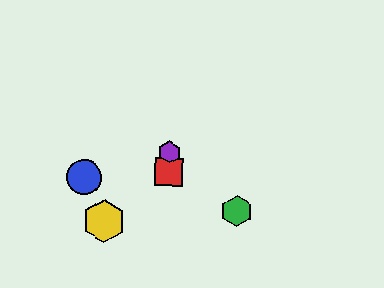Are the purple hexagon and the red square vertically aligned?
Yes, both are at x≈169.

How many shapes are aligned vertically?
2 shapes (the red square, the purple hexagon) are aligned vertically.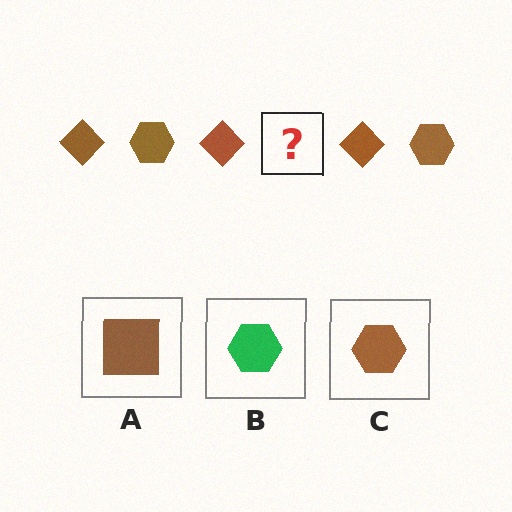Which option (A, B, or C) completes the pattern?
C.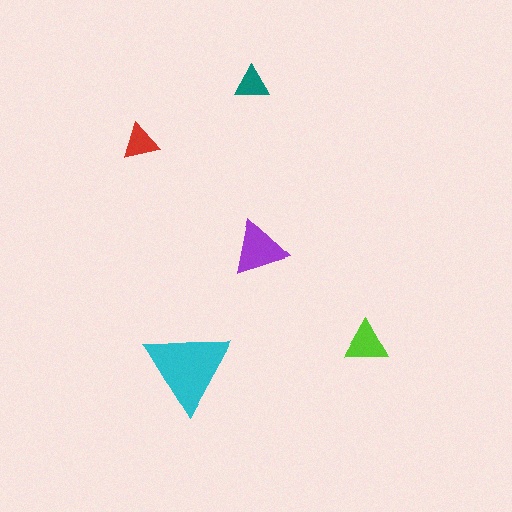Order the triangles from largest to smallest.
the cyan one, the purple one, the lime one, the red one, the teal one.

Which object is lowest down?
The cyan triangle is bottommost.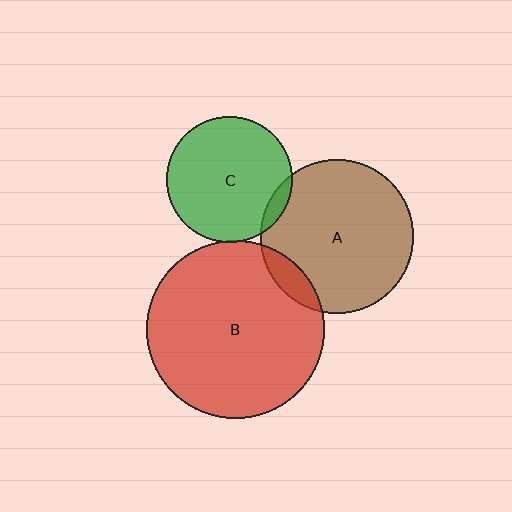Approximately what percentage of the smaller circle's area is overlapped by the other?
Approximately 5%.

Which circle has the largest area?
Circle B (red).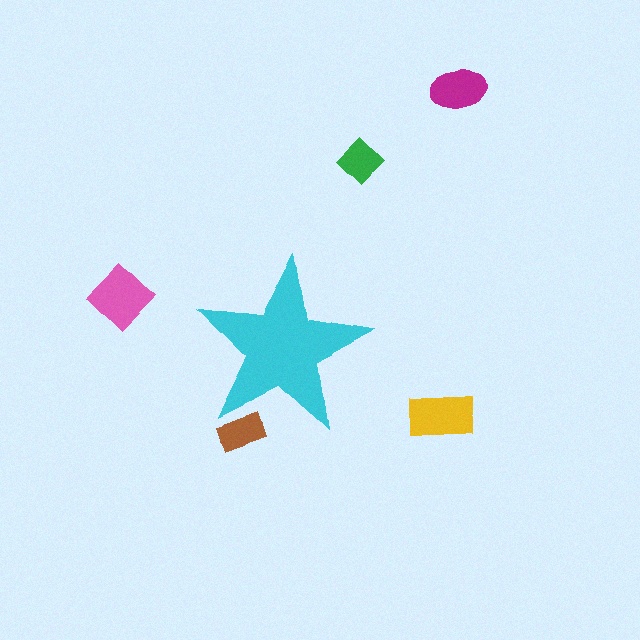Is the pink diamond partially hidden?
No, the pink diamond is fully visible.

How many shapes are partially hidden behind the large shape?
1 shape is partially hidden.